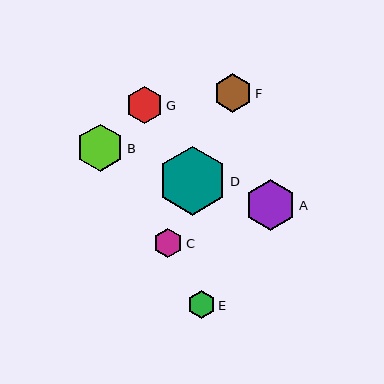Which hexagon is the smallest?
Hexagon E is the smallest with a size of approximately 28 pixels.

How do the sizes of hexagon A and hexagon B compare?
Hexagon A and hexagon B are approximately the same size.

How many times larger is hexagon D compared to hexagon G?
Hexagon D is approximately 1.9 times the size of hexagon G.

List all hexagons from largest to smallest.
From largest to smallest: D, A, B, F, G, C, E.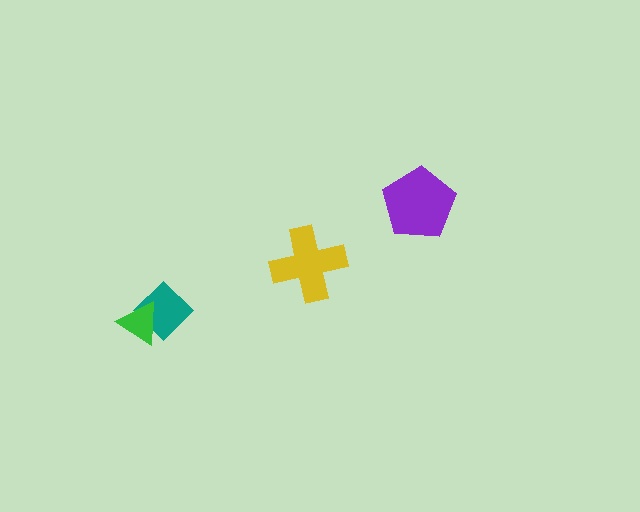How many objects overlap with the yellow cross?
0 objects overlap with the yellow cross.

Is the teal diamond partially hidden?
Yes, it is partially covered by another shape.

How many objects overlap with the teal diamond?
1 object overlaps with the teal diamond.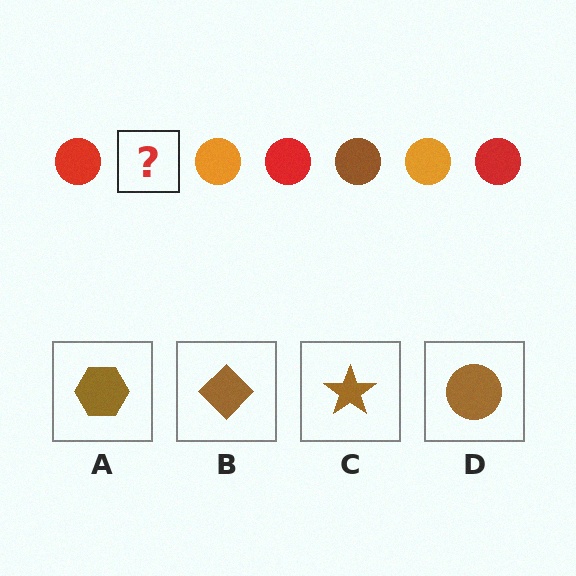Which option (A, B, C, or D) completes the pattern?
D.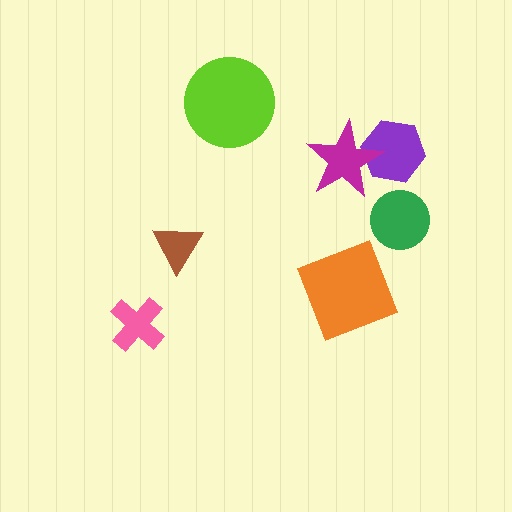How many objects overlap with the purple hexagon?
1 object overlaps with the purple hexagon.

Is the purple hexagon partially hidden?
Yes, it is partially covered by another shape.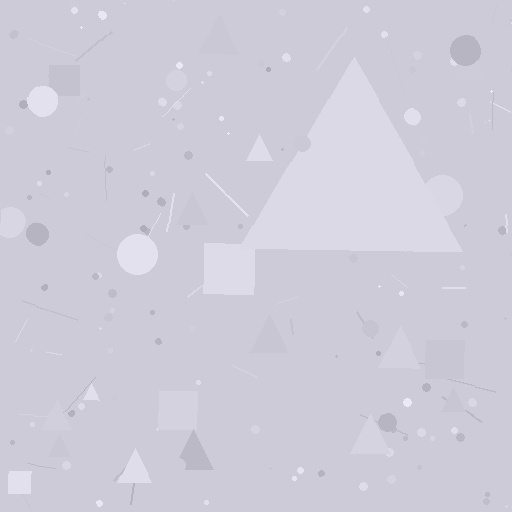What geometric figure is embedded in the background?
A triangle is embedded in the background.